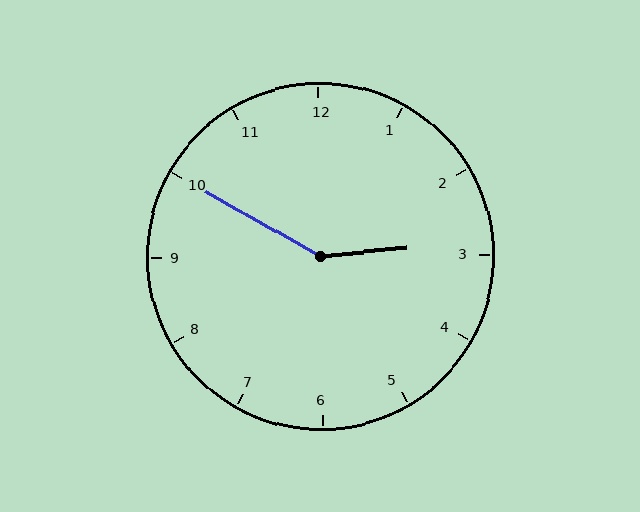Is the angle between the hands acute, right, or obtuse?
It is obtuse.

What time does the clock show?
2:50.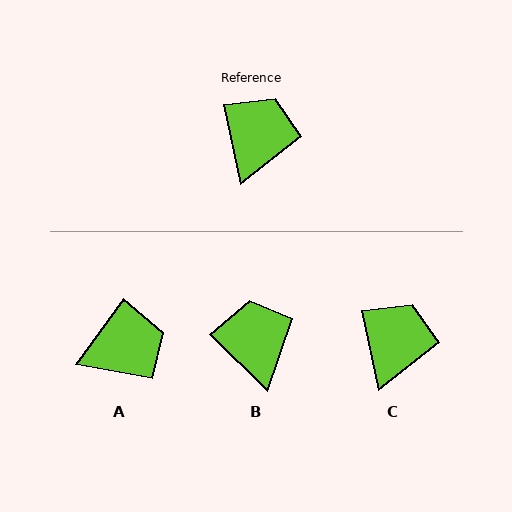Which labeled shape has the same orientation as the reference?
C.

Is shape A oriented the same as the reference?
No, it is off by about 48 degrees.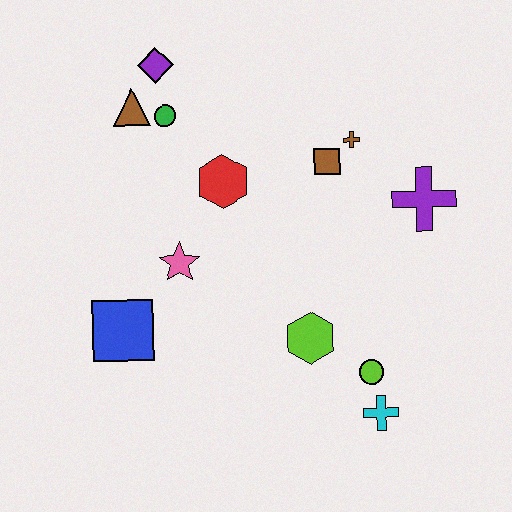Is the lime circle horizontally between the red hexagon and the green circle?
No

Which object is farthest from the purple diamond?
The cyan cross is farthest from the purple diamond.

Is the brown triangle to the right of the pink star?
No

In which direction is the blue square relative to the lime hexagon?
The blue square is to the left of the lime hexagon.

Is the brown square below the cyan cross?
No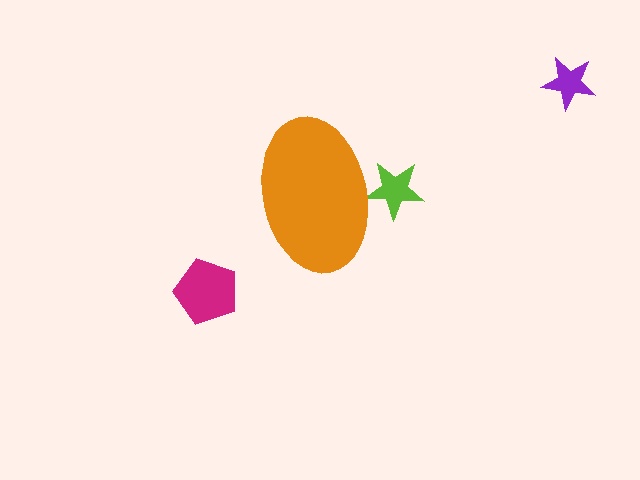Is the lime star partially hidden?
Yes, the lime star is partially hidden behind the orange ellipse.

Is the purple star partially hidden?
No, the purple star is fully visible.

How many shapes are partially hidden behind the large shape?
1 shape is partially hidden.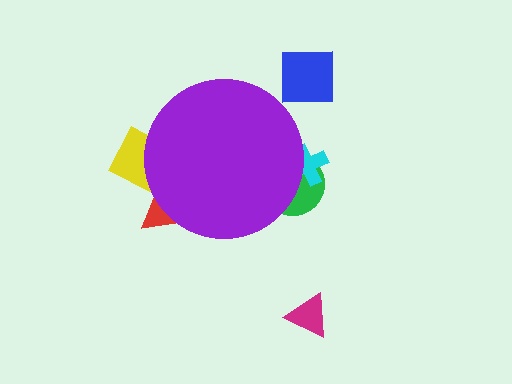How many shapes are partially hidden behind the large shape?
4 shapes are partially hidden.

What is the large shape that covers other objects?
A purple circle.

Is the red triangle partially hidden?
Yes, the red triangle is partially hidden behind the purple circle.